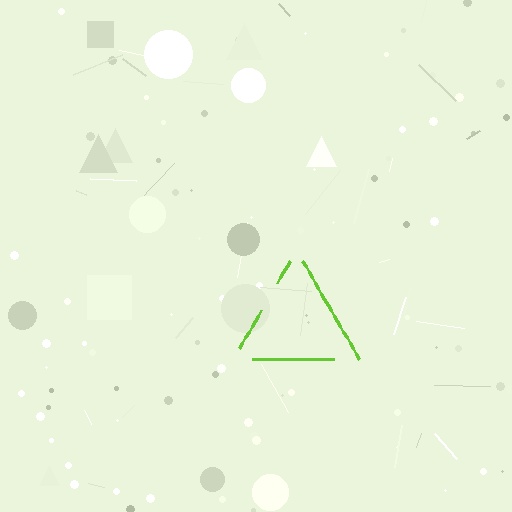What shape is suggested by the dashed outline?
The dashed outline suggests a triangle.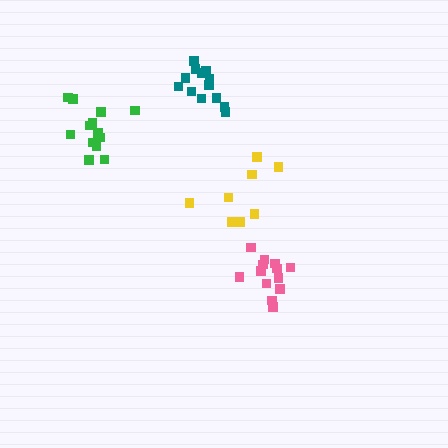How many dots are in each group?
Group 1: 8 dots, Group 2: 14 dots, Group 3: 13 dots, Group 4: 13 dots (48 total).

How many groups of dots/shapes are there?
There are 4 groups.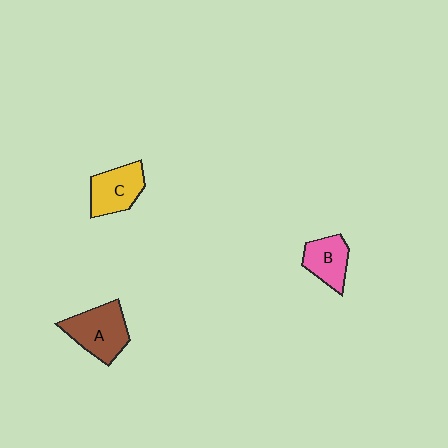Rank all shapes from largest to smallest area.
From largest to smallest: A (brown), C (yellow), B (pink).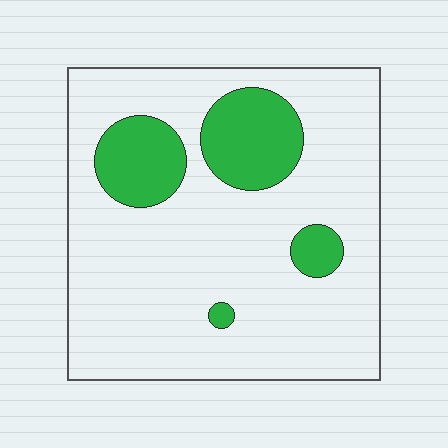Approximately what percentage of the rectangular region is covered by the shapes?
Approximately 20%.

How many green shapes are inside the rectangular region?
4.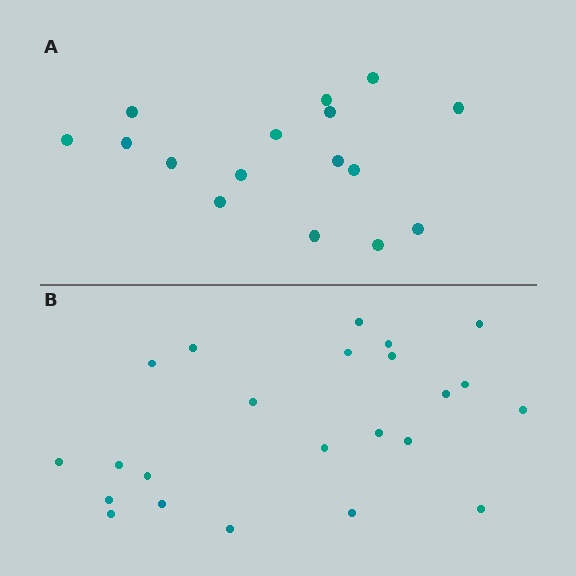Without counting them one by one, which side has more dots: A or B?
Region B (the bottom region) has more dots.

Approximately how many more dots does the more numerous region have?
Region B has roughly 8 or so more dots than region A.